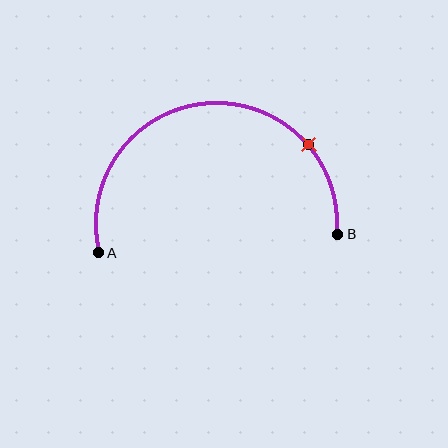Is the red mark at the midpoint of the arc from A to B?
No. The red mark lies on the arc but is closer to endpoint B. The arc midpoint would be at the point on the curve equidistant along the arc from both A and B.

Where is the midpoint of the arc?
The arc midpoint is the point on the curve farthest from the straight line joining A and B. It sits above that line.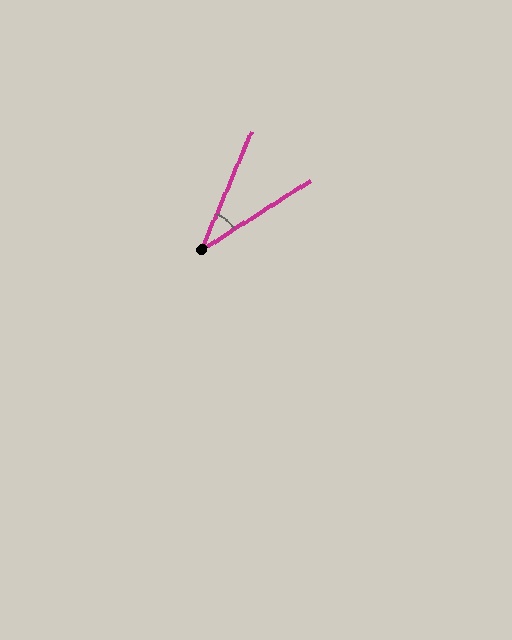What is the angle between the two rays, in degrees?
Approximately 35 degrees.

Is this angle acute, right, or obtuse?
It is acute.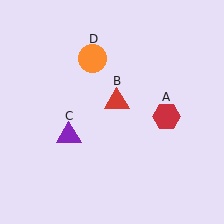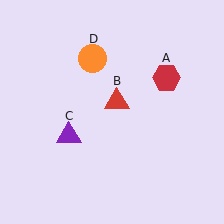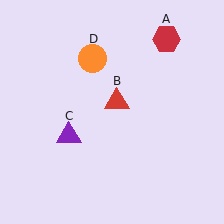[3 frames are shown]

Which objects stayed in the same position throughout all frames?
Red triangle (object B) and purple triangle (object C) and orange circle (object D) remained stationary.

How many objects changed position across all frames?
1 object changed position: red hexagon (object A).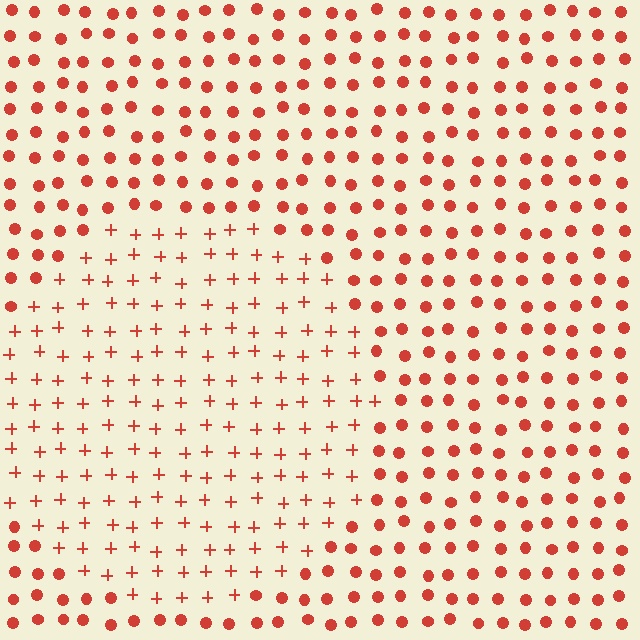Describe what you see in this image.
The image is filled with small red elements arranged in a uniform grid. A circle-shaped region contains plus signs, while the surrounding area contains circles. The boundary is defined purely by the change in element shape.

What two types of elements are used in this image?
The image uses plus signs inside the circle region and circles outside it.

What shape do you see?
I see a circle.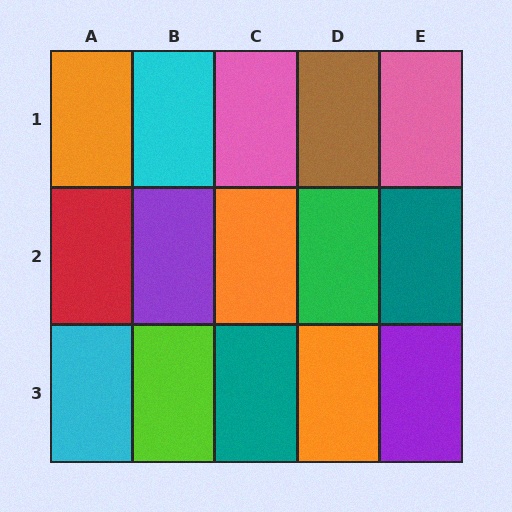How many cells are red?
1 cell is red.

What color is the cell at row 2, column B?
Purple.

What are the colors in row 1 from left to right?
Orange, cyan, pink, brown, pink.